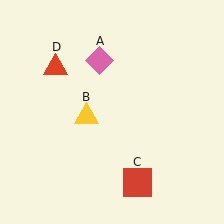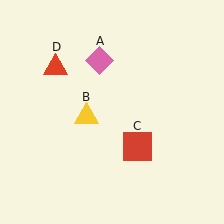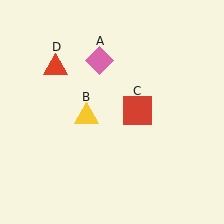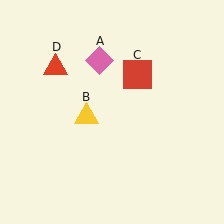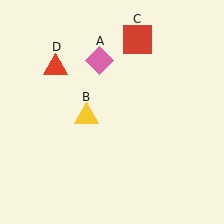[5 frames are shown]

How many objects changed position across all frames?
1 object changed position: red square (object C).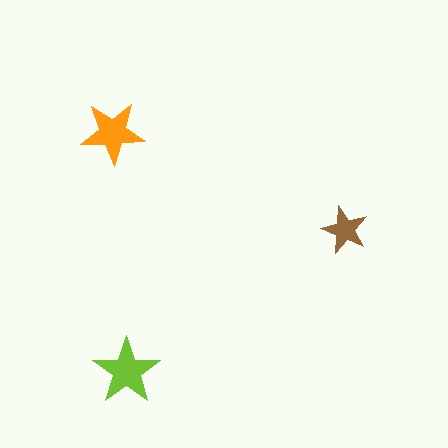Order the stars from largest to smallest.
the lime one, the orange one, the brown one.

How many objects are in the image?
There are 3 objects in the image.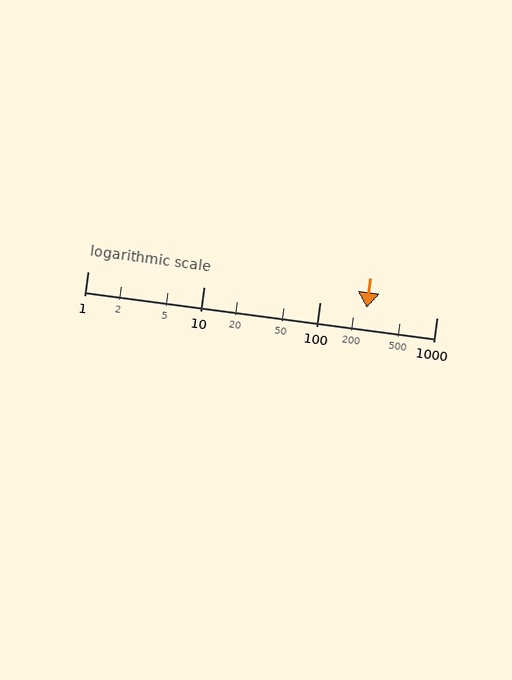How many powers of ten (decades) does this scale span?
The scale spans 3 decades, from 1 to 1000.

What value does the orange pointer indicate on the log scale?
The pointer indicates approximately 250.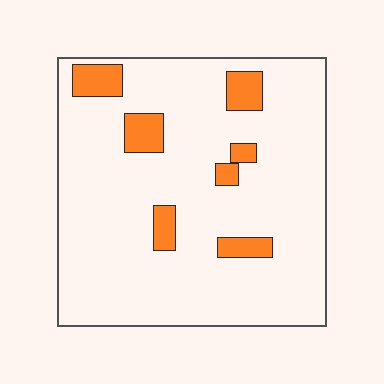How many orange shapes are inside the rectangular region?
7.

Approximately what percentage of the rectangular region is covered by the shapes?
Approximately 10%.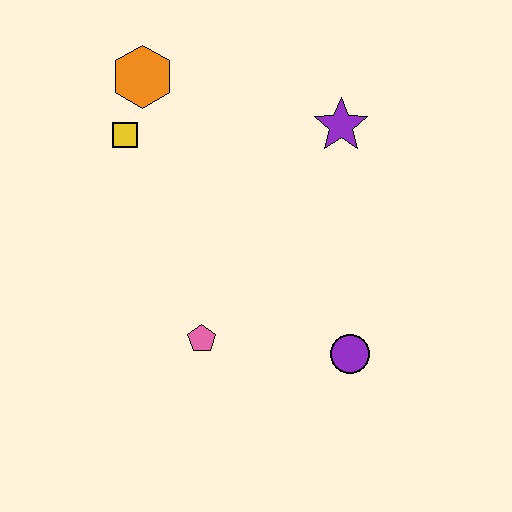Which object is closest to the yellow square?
The orange hexagon is closest to the yellow square.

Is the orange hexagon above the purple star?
Yes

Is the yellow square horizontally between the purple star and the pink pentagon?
No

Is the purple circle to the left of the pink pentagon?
No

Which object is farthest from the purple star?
The pink pentagon is farthest from the purple star.